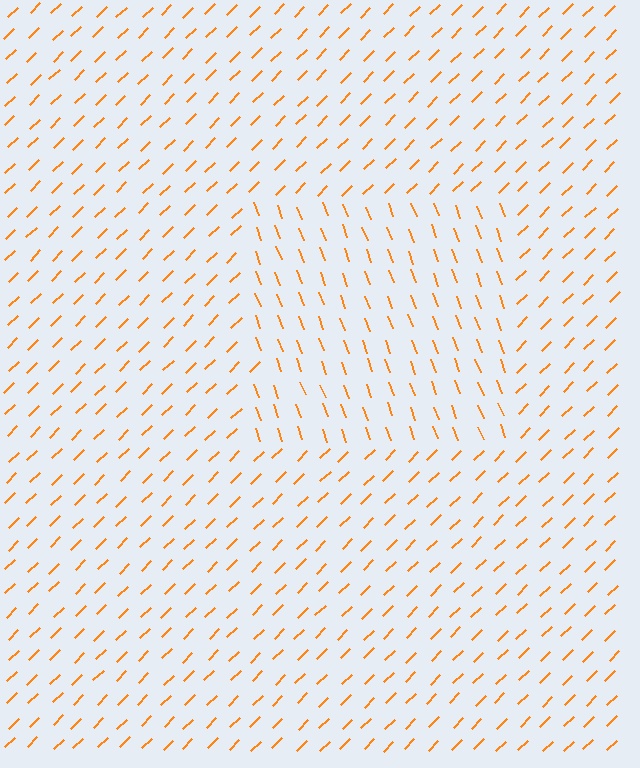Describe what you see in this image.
The image is filled with small orange line segments. A rectangle region in the image has lines oriented differently from the surrounding lines, creating a visible texture boundary.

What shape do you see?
I see a rectangle.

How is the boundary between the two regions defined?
The boundary is defined purely by a change in line orientation (approximately 66 degrees difference). All lines are the same color and thickness.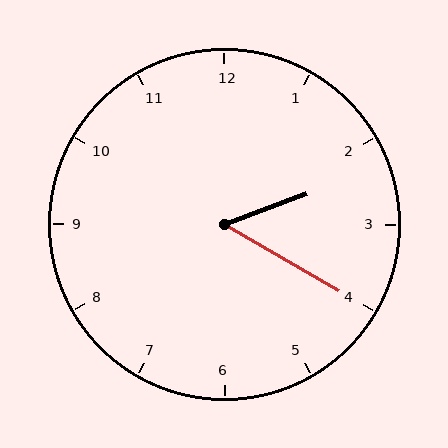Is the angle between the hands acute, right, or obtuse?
It is acute.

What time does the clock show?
2:20.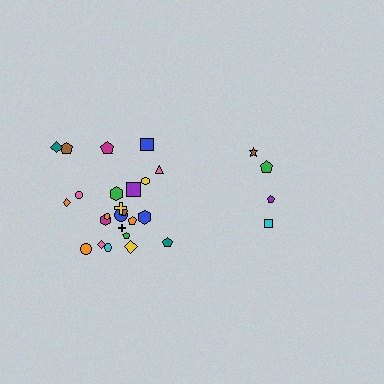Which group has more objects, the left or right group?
The left group.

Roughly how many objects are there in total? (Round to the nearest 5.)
Roughly 30 objects in total.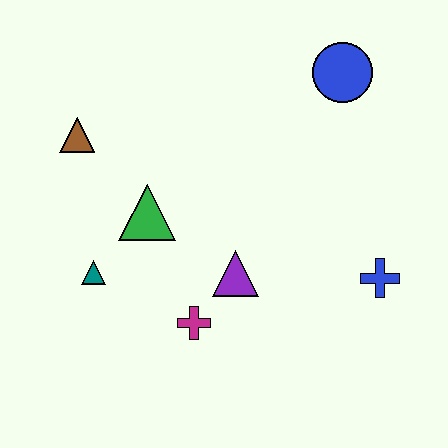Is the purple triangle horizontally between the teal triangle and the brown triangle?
No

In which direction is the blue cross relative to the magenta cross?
The blue cross is to the right of the magenta cross.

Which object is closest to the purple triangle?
The magenta cross is closest to the purple triangle.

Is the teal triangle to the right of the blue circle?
No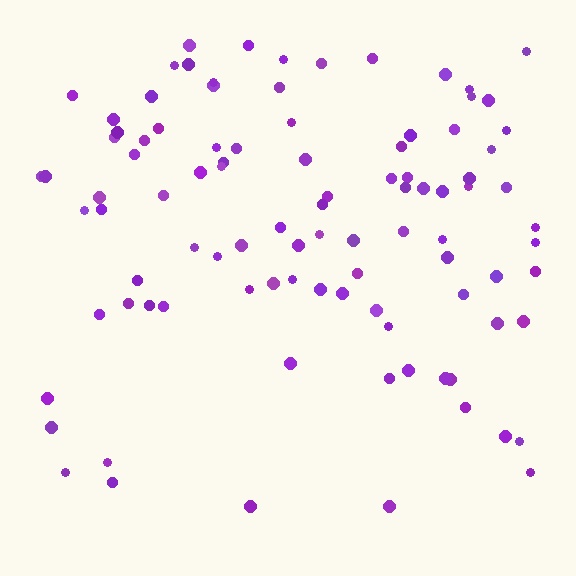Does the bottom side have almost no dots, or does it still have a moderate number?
Still a moderate number, just noticeably fewer than the top.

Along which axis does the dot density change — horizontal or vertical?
Vertical.